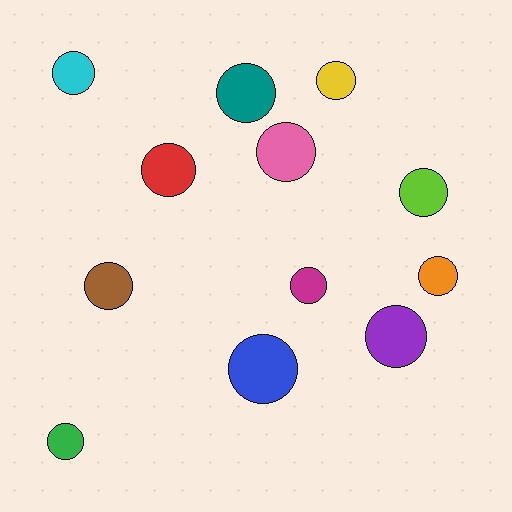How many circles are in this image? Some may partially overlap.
There are 12 circles.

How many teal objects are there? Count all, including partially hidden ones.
There is 1 teal object.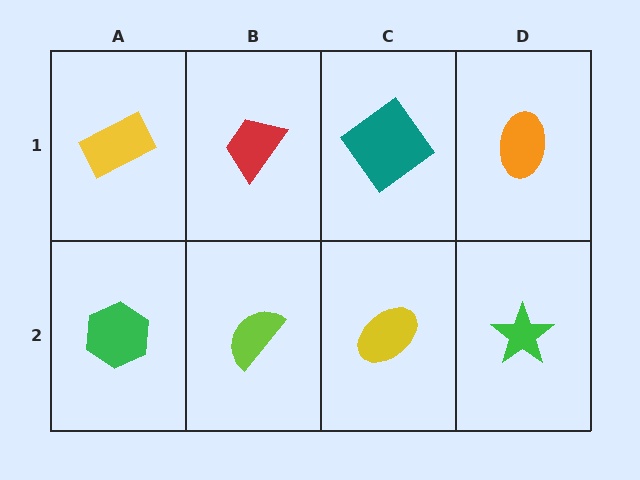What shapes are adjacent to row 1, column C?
A yellow ellipse (row 2, column C), a red trapezoid (row 1, column B), an orange ellipse (row 1, column D).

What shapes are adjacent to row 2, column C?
A teal diamond (row 1, column C), a lime semicircle (row 2, column B), a green star (row 2, column D).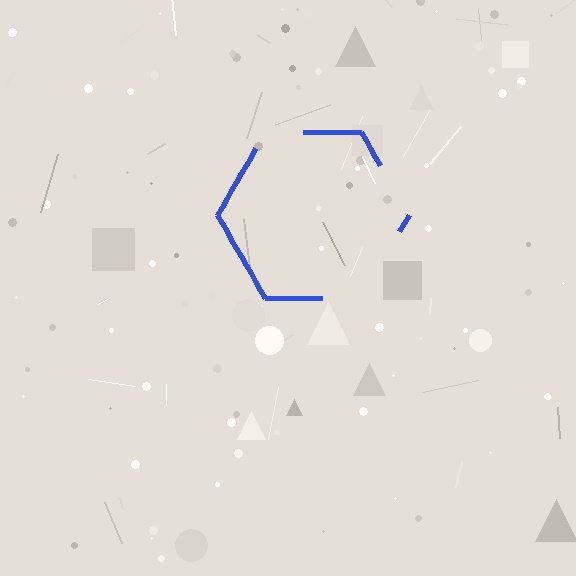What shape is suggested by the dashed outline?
The dashed outline suggests a hexagon.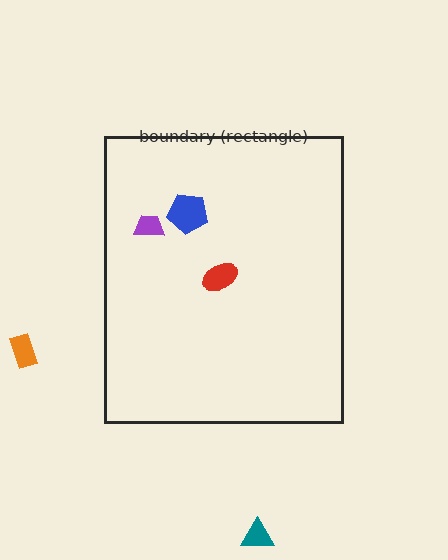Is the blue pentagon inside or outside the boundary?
Inside.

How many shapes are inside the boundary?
3 inside, 2 outside.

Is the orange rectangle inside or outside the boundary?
Outside.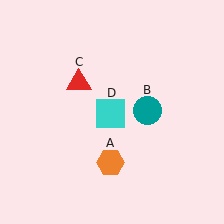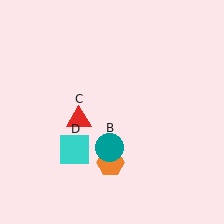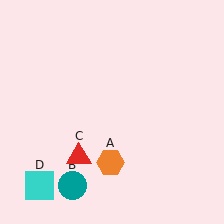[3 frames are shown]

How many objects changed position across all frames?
3 objects changed position: teal circle (object B), red triangle (object C), cyan square (object D).